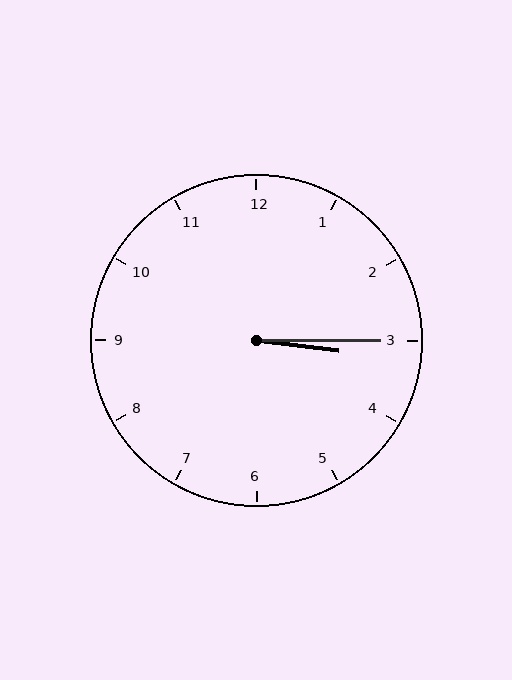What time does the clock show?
3:15.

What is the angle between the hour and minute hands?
Approximately 8 degrees.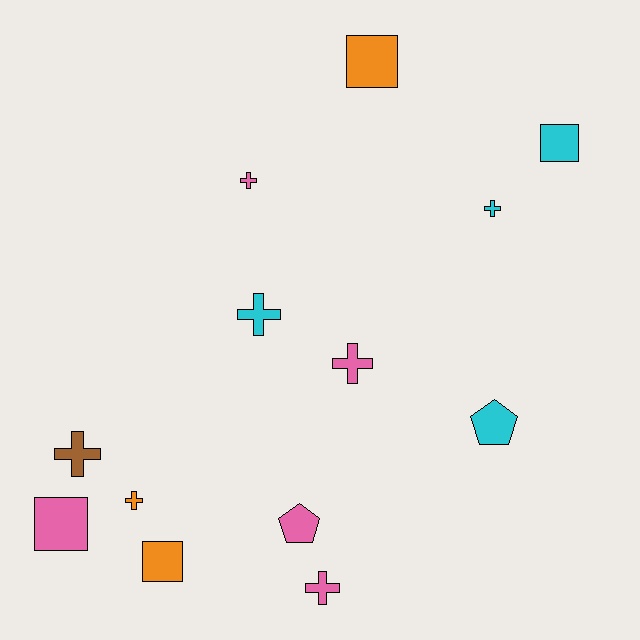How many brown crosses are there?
There is 1 brown cross.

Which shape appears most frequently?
Cross, with 7 objects.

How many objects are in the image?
There are 13 objects.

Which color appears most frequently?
Pink, with 5 objects.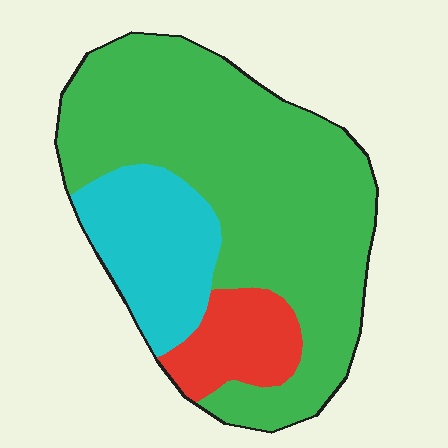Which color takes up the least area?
Red, at roughly 10%.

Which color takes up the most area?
Green, at roughly 65%.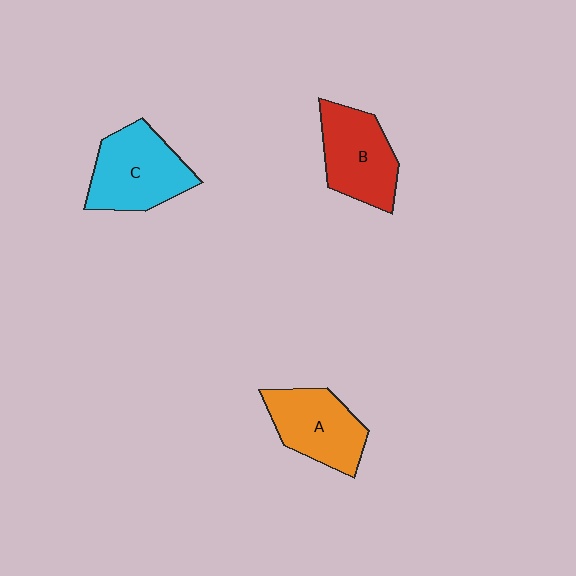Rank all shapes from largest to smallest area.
From largest to smallest: C (cyan), B (red), A (orange).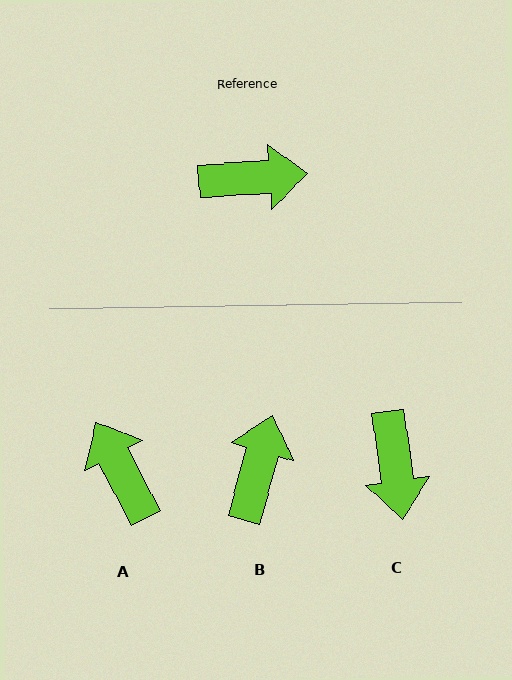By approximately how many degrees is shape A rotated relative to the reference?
Approximately 114 degrees counter-clockwise.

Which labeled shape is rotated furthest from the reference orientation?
A, about 114 degrees away.